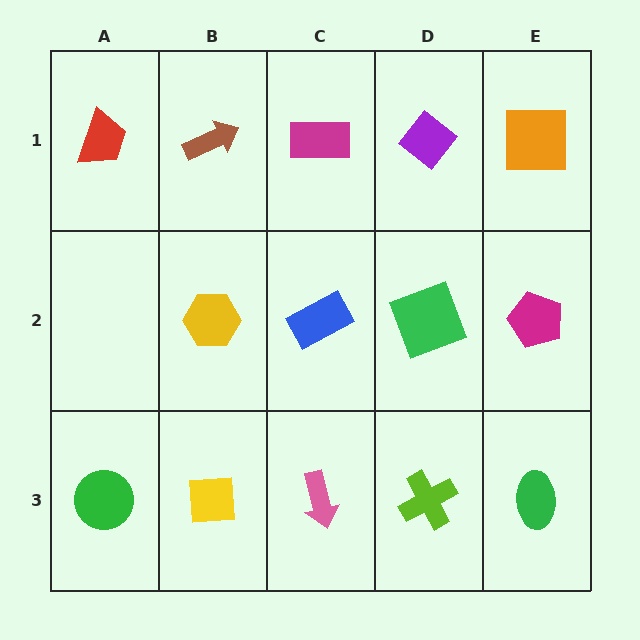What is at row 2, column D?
A green square.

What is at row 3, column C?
A pink arrow.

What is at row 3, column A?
A green circle.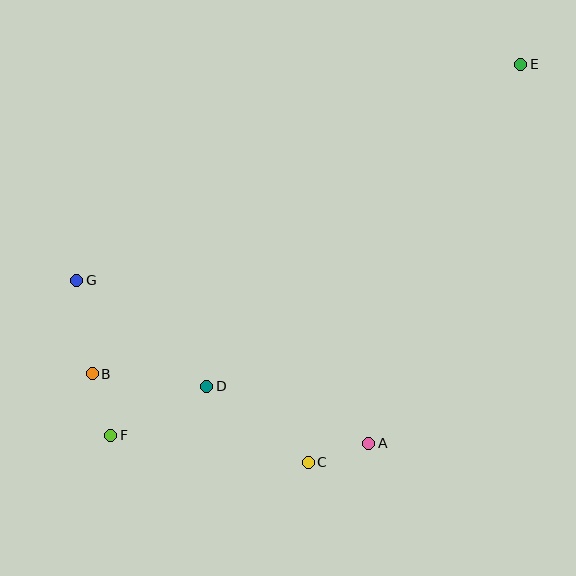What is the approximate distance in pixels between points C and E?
The distance between C and E is approximately 451 pixels.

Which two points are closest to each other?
Points A and C are closest to each other.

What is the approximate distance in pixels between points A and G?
The distance between A and G is approximately 334 pixels.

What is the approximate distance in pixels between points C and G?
The distance between C and G is approximately 294 pixels.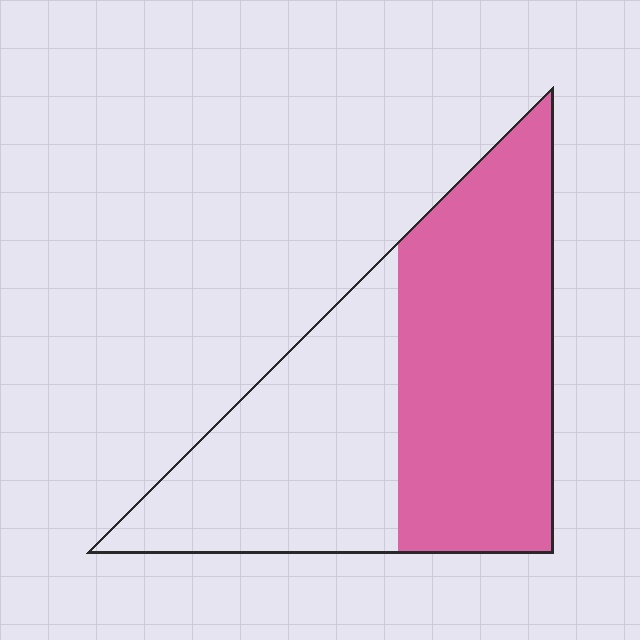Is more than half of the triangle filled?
Yes.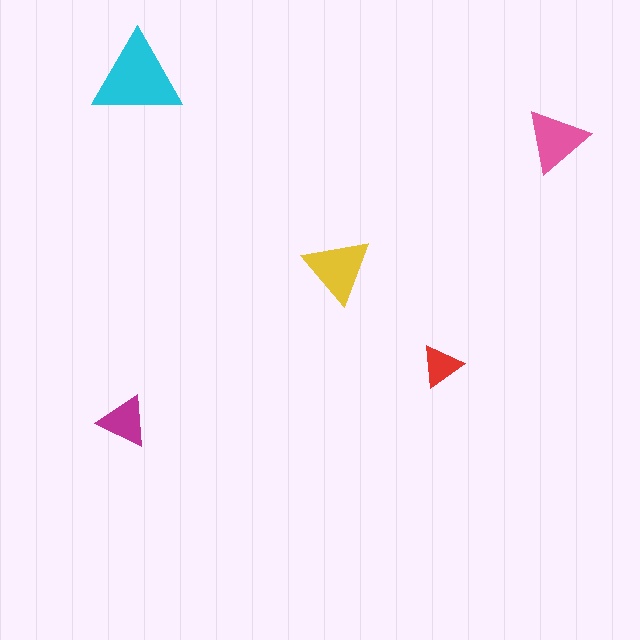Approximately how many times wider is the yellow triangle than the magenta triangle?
About 1.5 times wider.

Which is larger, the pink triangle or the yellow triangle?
The yellow one.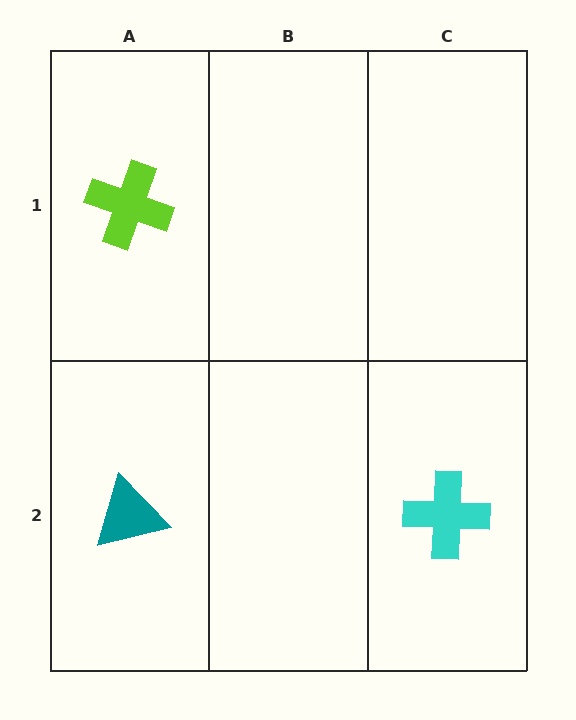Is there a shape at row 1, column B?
No, that cell is empty.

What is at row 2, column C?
A cyan cross.